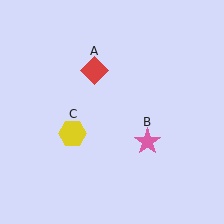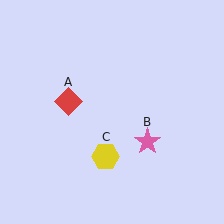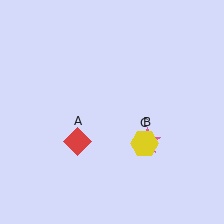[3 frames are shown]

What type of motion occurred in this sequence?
The red diamond (object A), yellow hexagon (object C) rotated counterclockwise around the center of the scene.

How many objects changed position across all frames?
2 objects changed position: red diamond (object A), yellow hexagon (object C).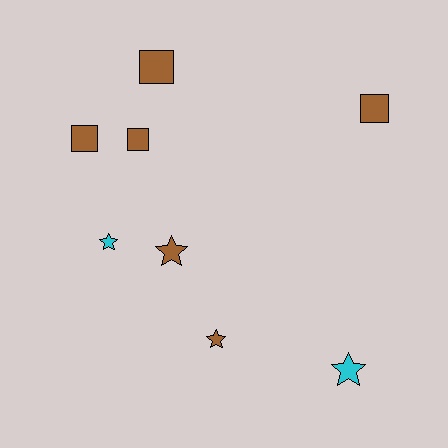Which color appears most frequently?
Brown, with 6 objects.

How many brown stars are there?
There are 2 brown stars.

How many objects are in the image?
There are 8 objects.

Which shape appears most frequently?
Square, with 4 objects.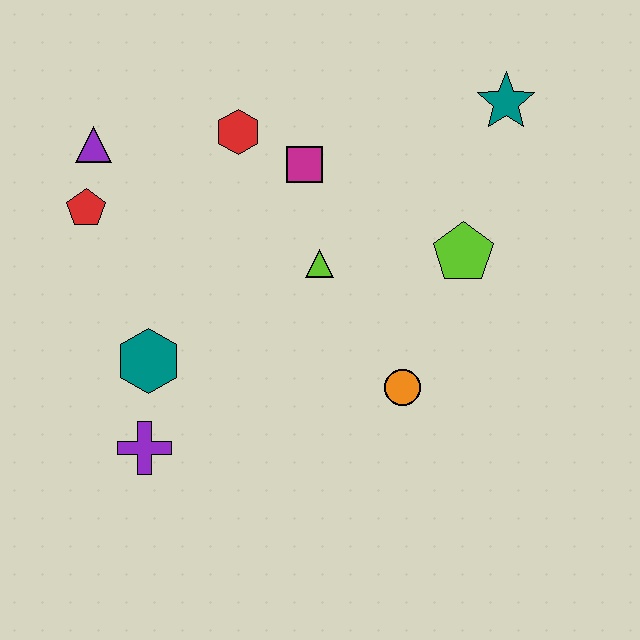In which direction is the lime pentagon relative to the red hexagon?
The lime pentagon is to the right of the red hexagon.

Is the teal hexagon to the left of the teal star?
Yes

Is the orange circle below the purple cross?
No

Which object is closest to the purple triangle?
The red pentagon is closest to the purple triangle.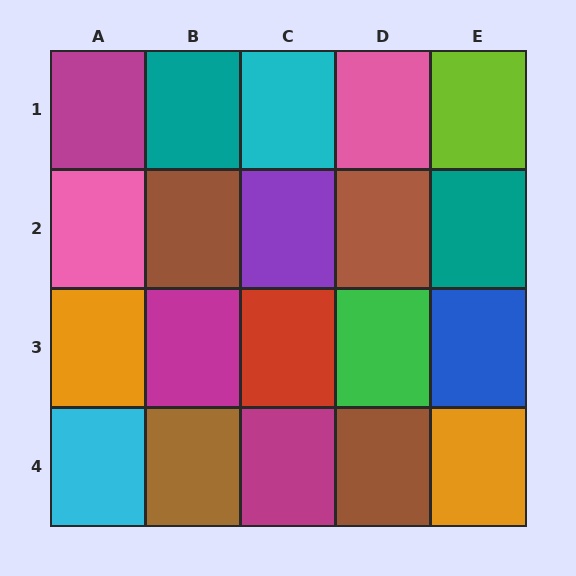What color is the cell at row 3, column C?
Red.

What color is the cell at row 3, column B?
Magenta.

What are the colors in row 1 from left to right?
Magenta, teal, cyan, pink, lime.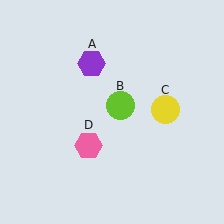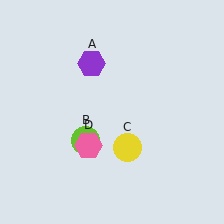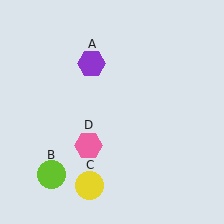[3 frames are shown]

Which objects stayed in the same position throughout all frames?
Purple hexagon (object A) and pink hexagon (object D) remained stationary.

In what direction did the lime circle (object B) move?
The lime circle (object B) moved down and to the left.